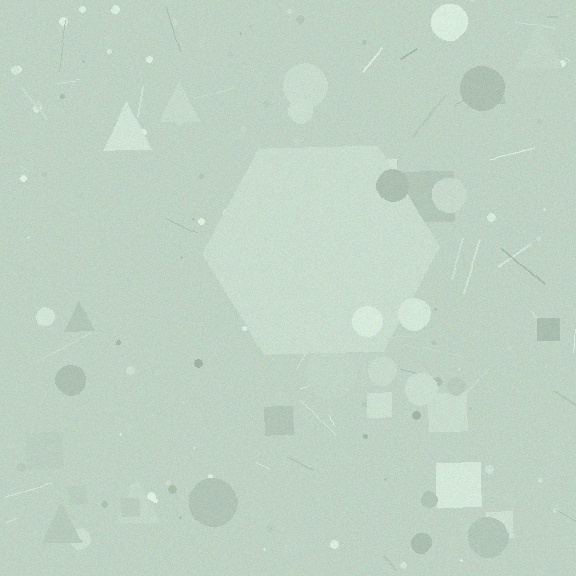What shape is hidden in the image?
A hexagon is hidden in the image.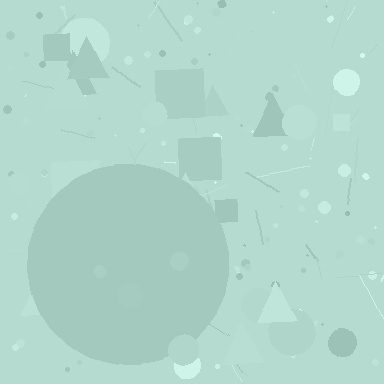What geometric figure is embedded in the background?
A circle is embedded in the background.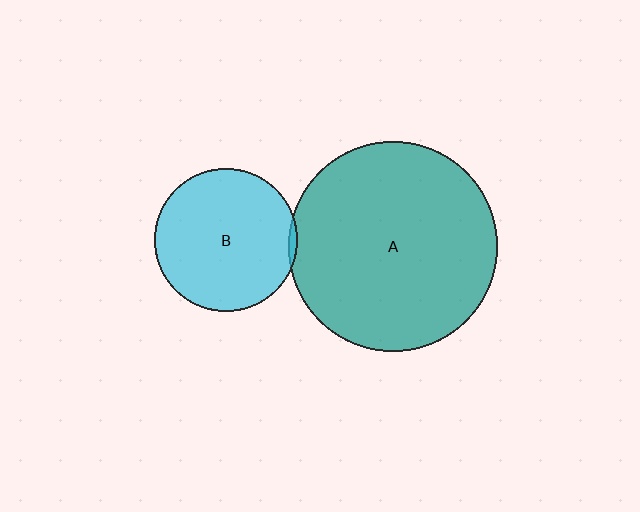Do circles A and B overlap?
Yes.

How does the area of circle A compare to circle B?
Approximately 2.1 times.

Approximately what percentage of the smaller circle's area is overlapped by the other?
Approximately 5%.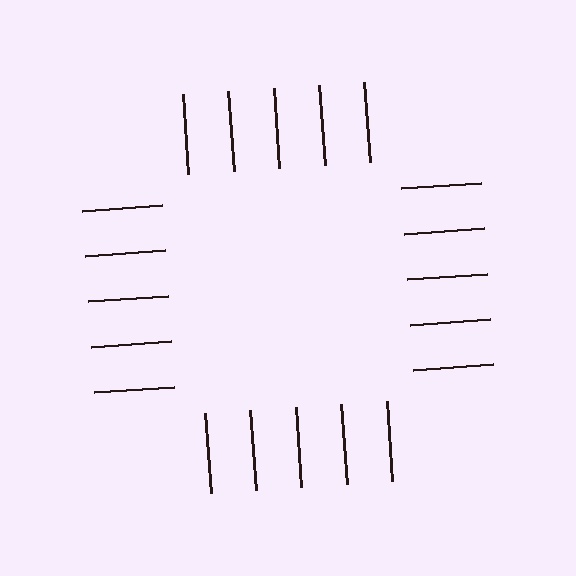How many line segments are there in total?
20 — 5 along each of the 4 edges.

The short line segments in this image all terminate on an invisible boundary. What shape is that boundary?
An illusory square — the line segments terminate on its edges but no continuous stroke is drawn.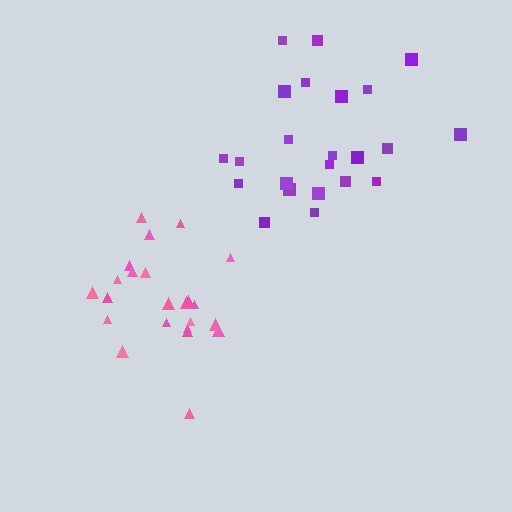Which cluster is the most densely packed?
Pink.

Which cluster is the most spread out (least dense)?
Purple.